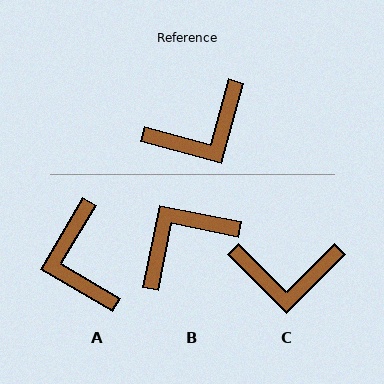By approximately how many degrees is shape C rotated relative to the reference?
Approximately 30 degrees clockwise.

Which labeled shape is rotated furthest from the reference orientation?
B, about 176 degrees away.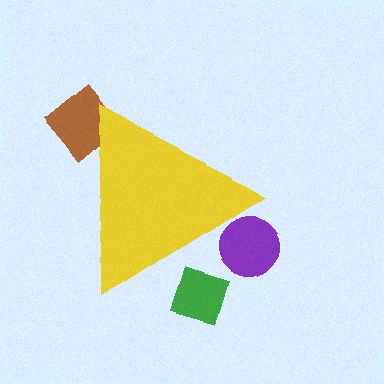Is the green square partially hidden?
Yes, the green square is partially hidden behind the yellow triangle.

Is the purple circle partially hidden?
Yes, the purple circle is partially hidden behind the yellow triangle.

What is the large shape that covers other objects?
A yellow triangle.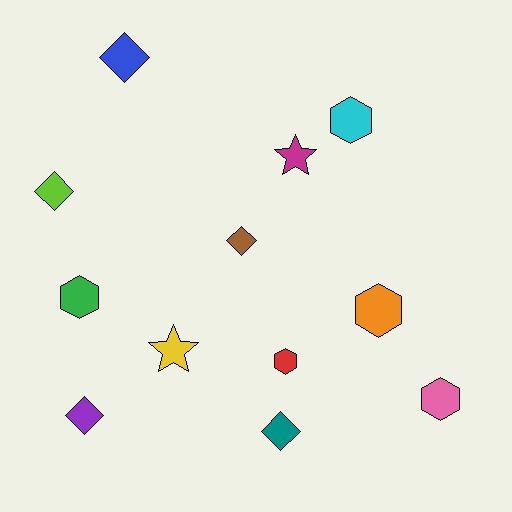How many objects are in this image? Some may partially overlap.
There are 12 objects.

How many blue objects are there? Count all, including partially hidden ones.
There is 1 blue object.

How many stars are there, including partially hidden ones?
There are 2 stars.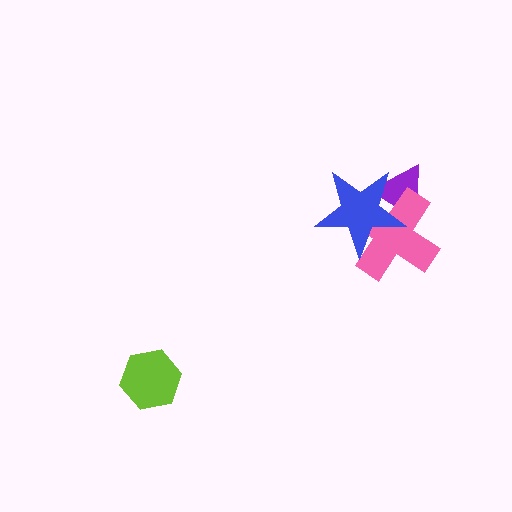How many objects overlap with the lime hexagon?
0 objects overlap with the lime hexagon.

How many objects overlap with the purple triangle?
2 objects overlap with the purple triangle.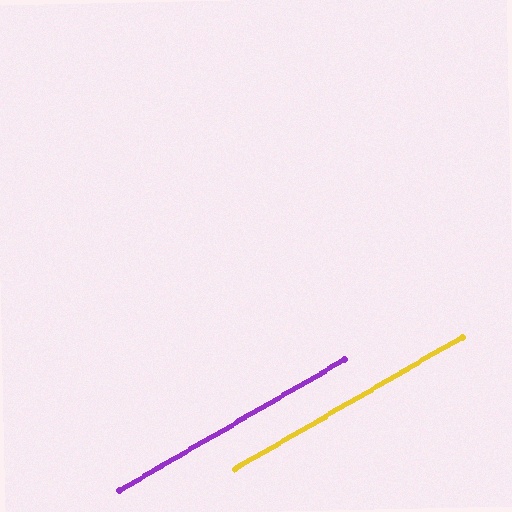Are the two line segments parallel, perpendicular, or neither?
Parallel — their directions differ by only 0.2°.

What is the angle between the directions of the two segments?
Approximately 0 degrees.